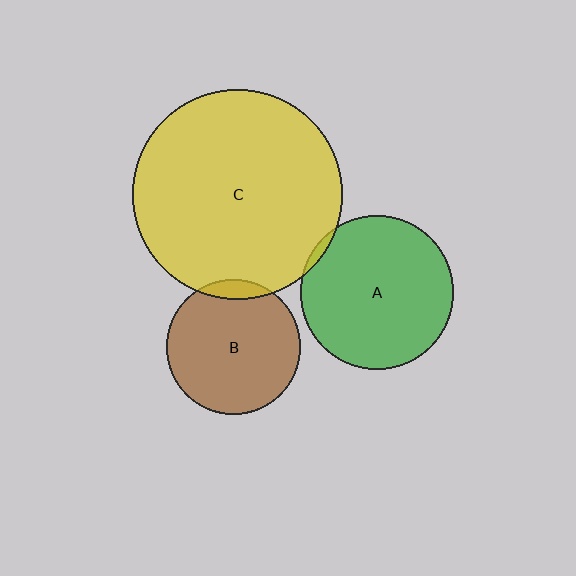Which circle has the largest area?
Circle C (yellow).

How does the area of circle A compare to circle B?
Approximately 1.3 times.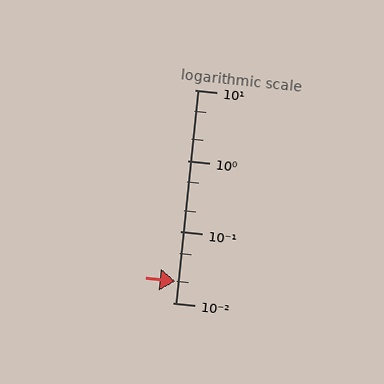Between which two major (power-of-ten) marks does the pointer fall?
The pointer is between 0.01 and 0.1.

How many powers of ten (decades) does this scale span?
The scale spans 3 decades, from 0.01 to 10.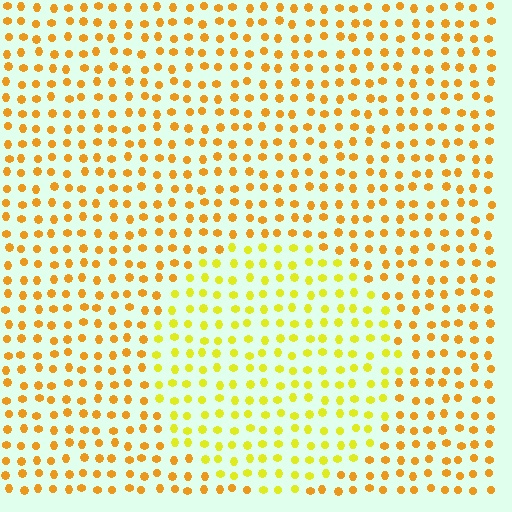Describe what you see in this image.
The image is filled with small orange elements in a uniform arrangement. A circle-shaped region is visible where the elements are tinted to a slightly different hue, forming a subtle color boundary.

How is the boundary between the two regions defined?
The boundary is defined purely by a slight shift in hue (about 28 degrees). Spacing, size, and orientation are identical on both sides.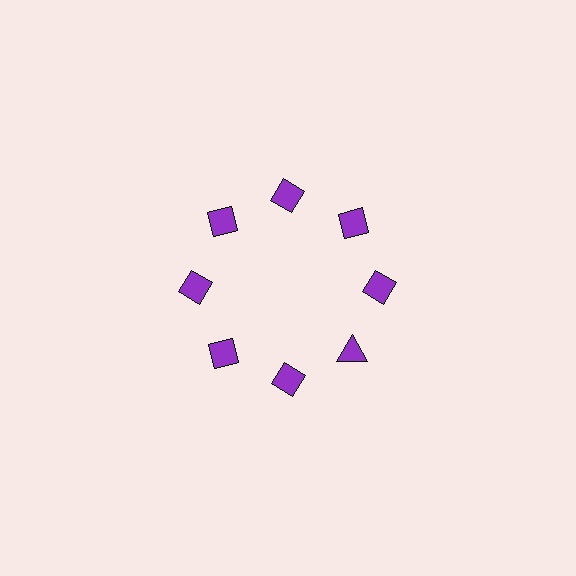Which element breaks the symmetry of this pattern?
The purple triangle at roughly the 4 o'clock position breaks the symmetry. All other shapes are purple diamonds.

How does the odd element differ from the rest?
It has a different shape: triangle instead of diamond.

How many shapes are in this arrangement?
There are 8 shapes arranged in a ring pattern.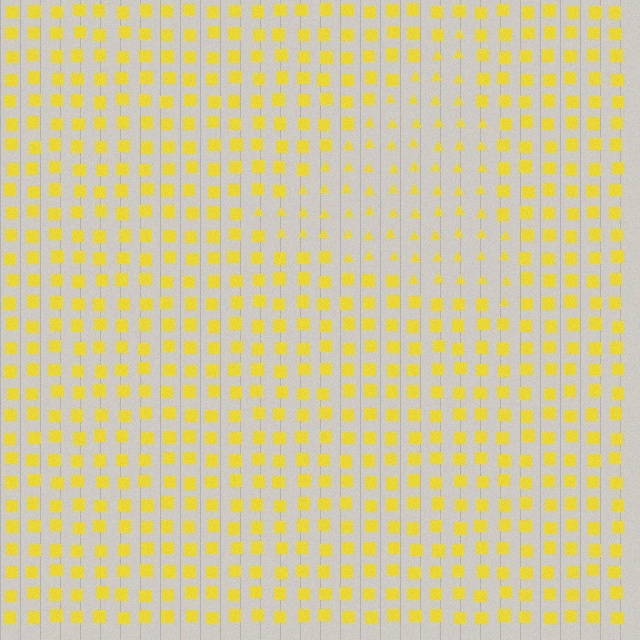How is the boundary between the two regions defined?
The boundary is defined by a change in element shape: triangles inside vs. squares outside. All elements share the same color and spacing.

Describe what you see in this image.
The image is filled with small yellow elements arranged in a uniform grid. A triangle-shaped region contains triangles, while the surrounding area contains squares. The boundary is defined purely by the change in element shape.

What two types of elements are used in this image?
The image uses triangles inside the triangle region and squares outside it.